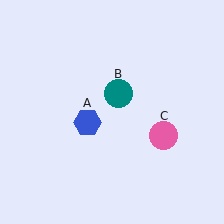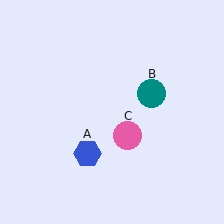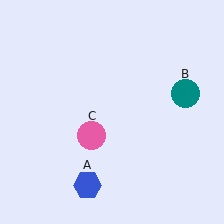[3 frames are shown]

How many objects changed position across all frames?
3 objects changed position: blue hexagon (object A), teal circle (object B), pink circle (object C).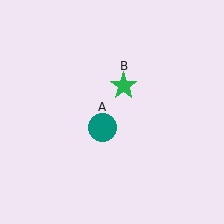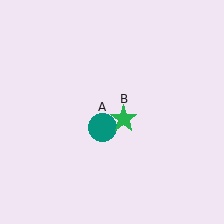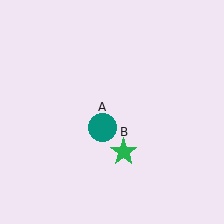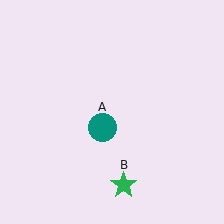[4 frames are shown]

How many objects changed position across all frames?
1 object changed position: green star (object B).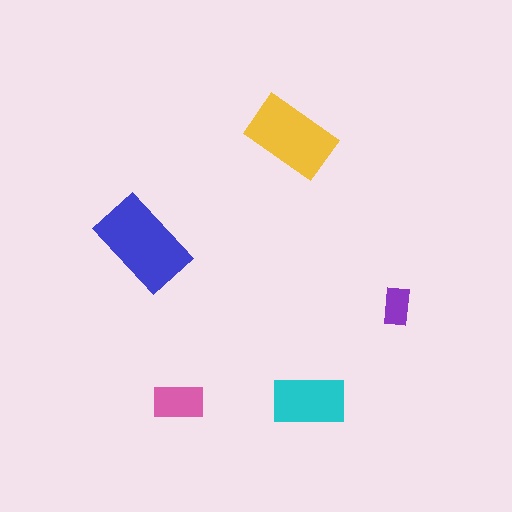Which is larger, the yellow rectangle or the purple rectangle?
The yellow one.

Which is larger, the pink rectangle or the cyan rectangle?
The cyan one.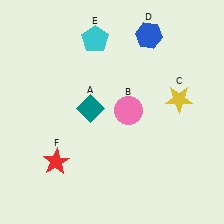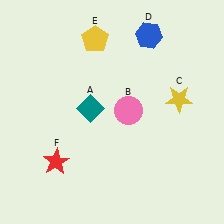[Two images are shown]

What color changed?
The pentagon (E) changed from cyan in Image 1 to yellow in Image 2.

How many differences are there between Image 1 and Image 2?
There is 1 difference between the two images.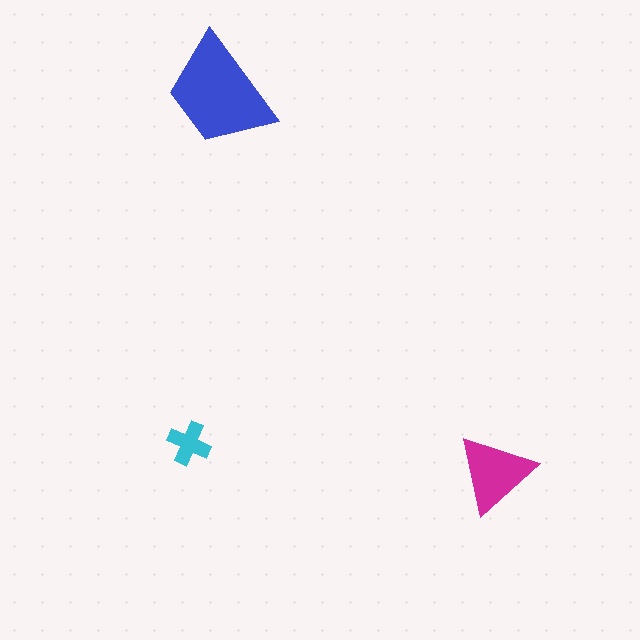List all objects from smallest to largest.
The cyan cross, the magenta triangle, the blue trapezoid.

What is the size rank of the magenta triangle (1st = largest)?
2nd.